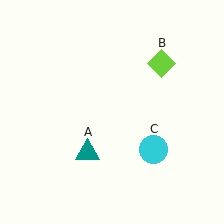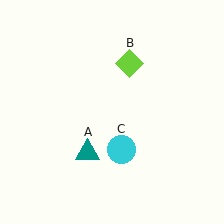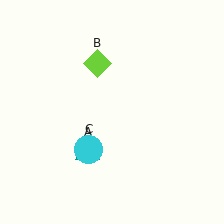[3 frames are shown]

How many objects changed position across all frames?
2 objects changed position: lime diamond (object B), cyan circle (object C).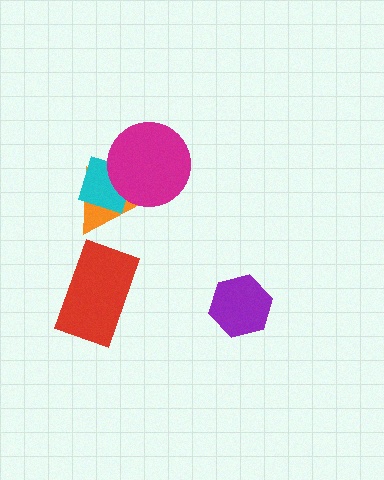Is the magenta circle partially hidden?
No, no other shape covers it.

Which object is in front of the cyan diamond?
The magenta circle is in front of the cyan diamond.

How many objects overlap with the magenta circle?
2 objects overlap with the magenta circle.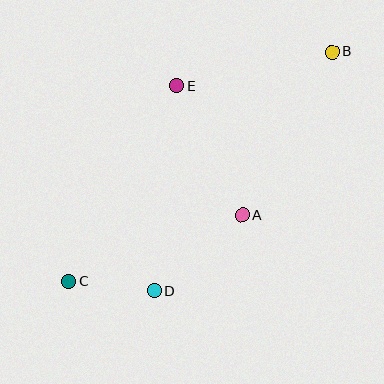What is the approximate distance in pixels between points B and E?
The distance between B and E is approximately 159 pixels.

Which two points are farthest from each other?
Points B and C are farthest from each other.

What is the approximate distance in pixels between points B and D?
The distance between B and D is approximately 298 pixels.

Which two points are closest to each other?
Points C and D are closest to each other.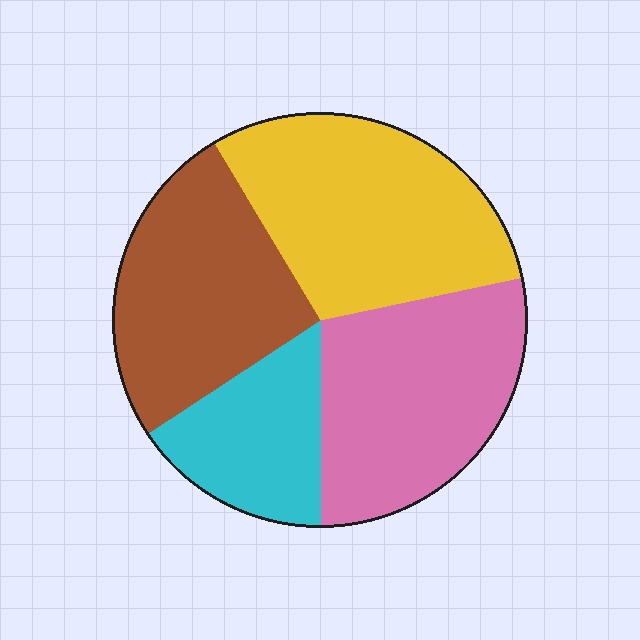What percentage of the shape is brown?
Brown covers 26% of the shape.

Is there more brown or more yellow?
Yellow.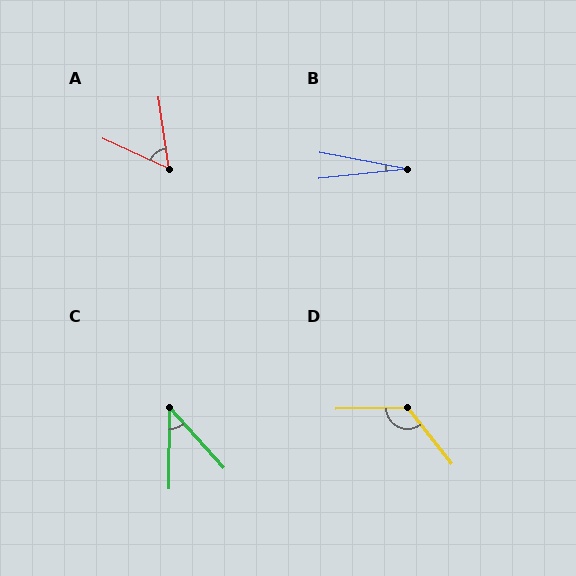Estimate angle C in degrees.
Approximately 43 degrees.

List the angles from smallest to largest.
B (17°), C (43°), A (57°), D (127°).